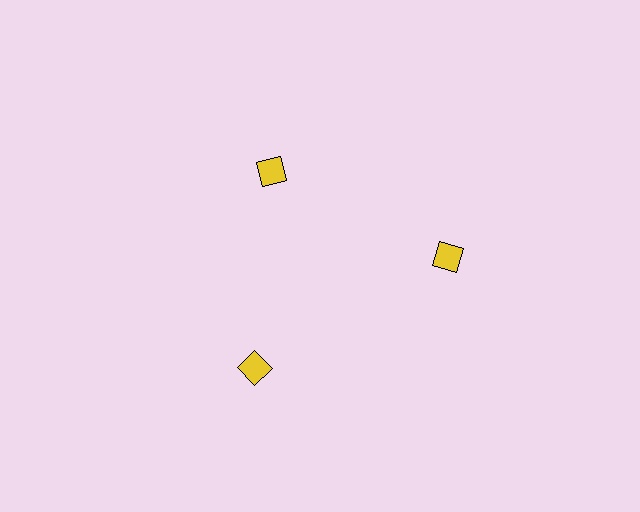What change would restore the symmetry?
The symmetry would be restored by moving it outward, back onto the ring so that all 3 squares sit at equal angles and equal distance from the center.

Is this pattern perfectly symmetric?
No. The 3 yellow squares are arranged in a ring, but one element near the 11 o'clock position is pulled inward toward the center, breaking the 3-fold rotational symmetry.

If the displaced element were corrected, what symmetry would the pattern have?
It would have 3-fold rotational symmetry — the pattern would map onto itself every 120 degrees.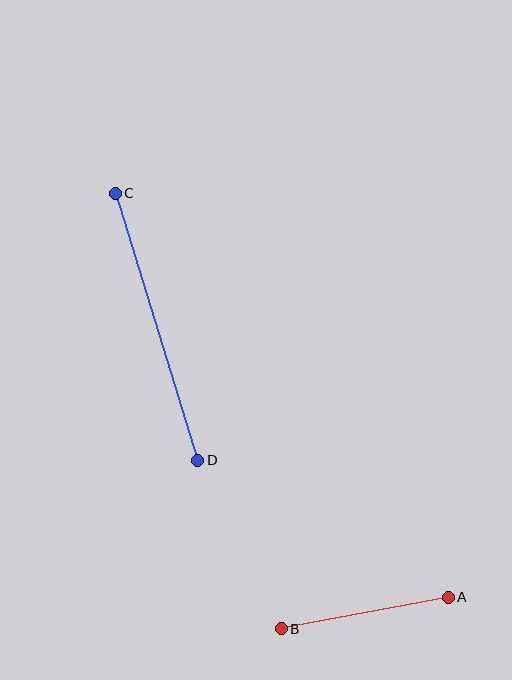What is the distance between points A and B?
The distance is approximately 170 pixels.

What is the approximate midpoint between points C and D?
The midpoint is at approximately (156, 327) pixels.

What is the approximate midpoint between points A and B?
The midpoint is at approximately (365, 613) pixels.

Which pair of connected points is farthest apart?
Points C and D are farthest apart.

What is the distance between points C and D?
The distance is approximately 280 pixels.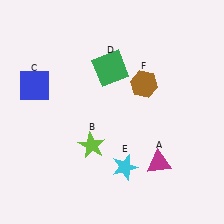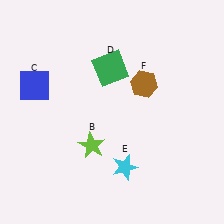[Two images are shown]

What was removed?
The magenta triangle (A) was removed in Image 2.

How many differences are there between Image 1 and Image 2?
There is 1 difference between the two images.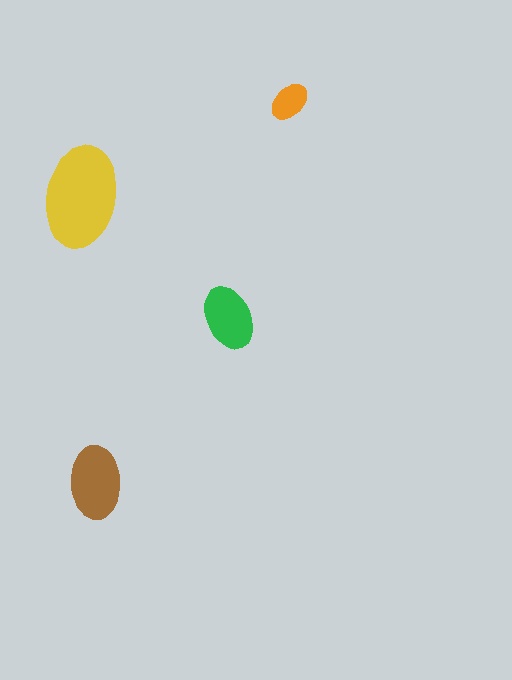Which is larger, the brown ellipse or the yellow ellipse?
The yellow one.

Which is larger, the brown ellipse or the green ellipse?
The brown one.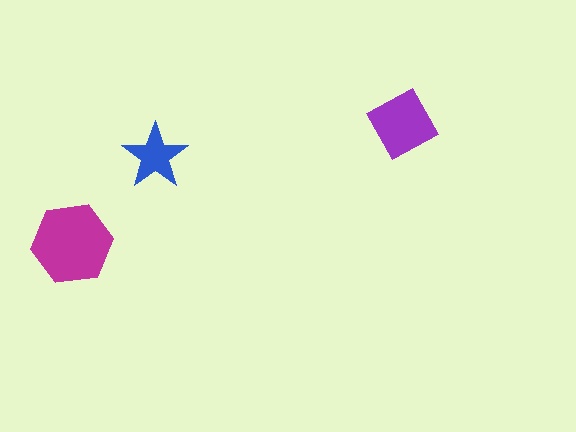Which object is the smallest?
The blue star.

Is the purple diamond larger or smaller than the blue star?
Larger.